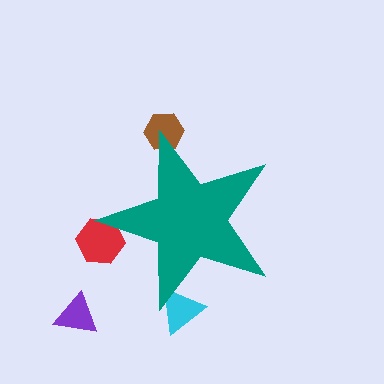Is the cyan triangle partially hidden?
Yes, the cyan triangle is partially hidden behind the teal star.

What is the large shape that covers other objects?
A teal star.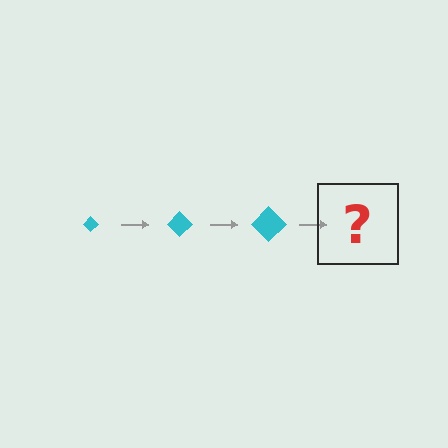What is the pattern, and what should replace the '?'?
The pattern is that the diamond gets progressively larger each step. The '?' should be a cyan diamond, larger than the previous one.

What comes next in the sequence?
The next element should be a cyan diamond, larger than the previous one.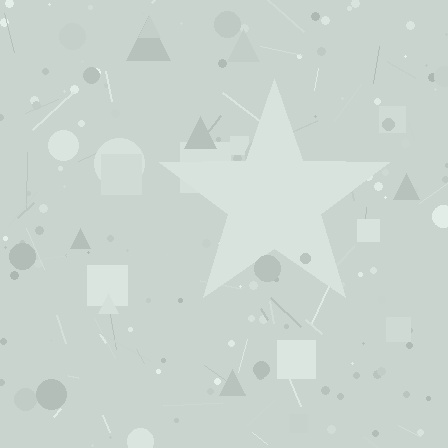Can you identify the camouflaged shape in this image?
The camouflaged shape is a star.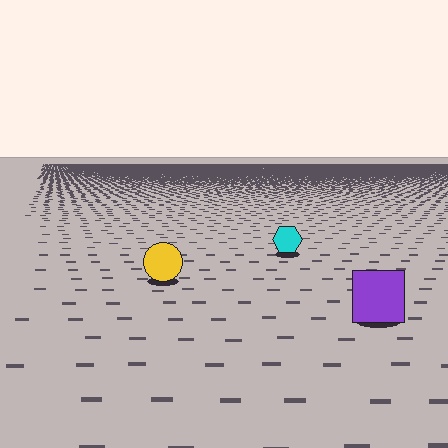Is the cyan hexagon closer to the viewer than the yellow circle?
No. The yellow circle is closer — you can tell from the texture gradient: the ground texture is coarser near it.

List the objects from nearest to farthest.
From nearest to farthest: the purple square, the yellow circle, the cyan hexagon.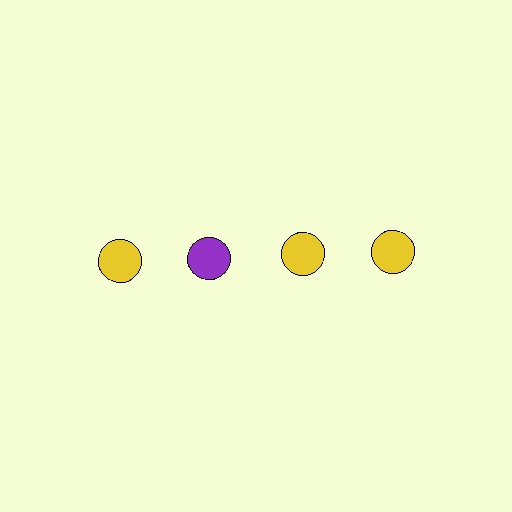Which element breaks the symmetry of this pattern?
The purple circle in the top row, second from left column breaks the symmetry. All other shapes are yellow circles.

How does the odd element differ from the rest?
It has a different color: purple instead of yellow.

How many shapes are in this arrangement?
There are 4 shapes arranged in a grid pattern.